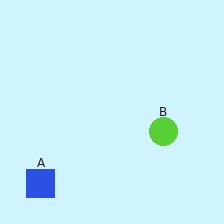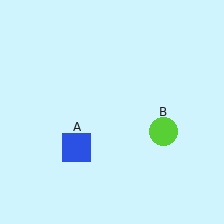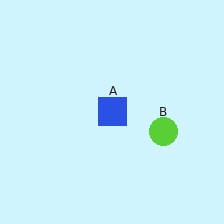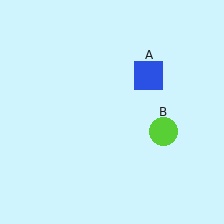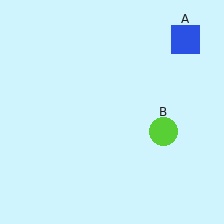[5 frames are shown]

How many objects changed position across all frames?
1 object changed position: blue square (object A).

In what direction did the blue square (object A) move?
The blue square (object A) moved up and to the right.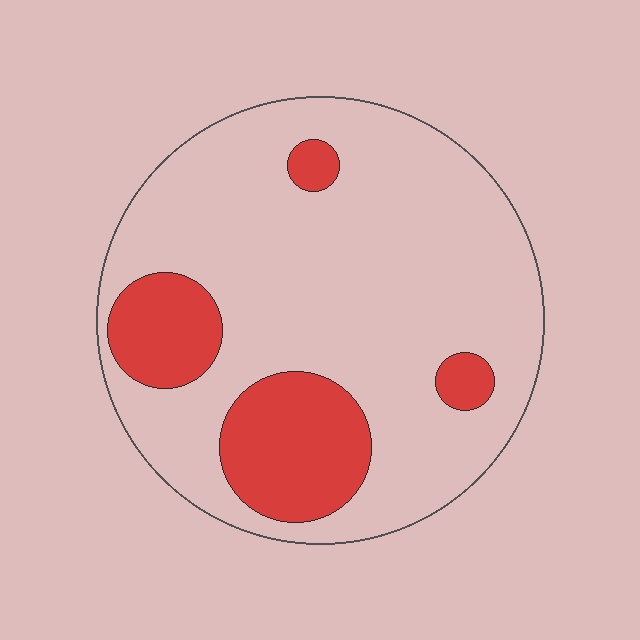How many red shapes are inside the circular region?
4.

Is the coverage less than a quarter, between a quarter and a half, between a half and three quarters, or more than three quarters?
Less than a quarter.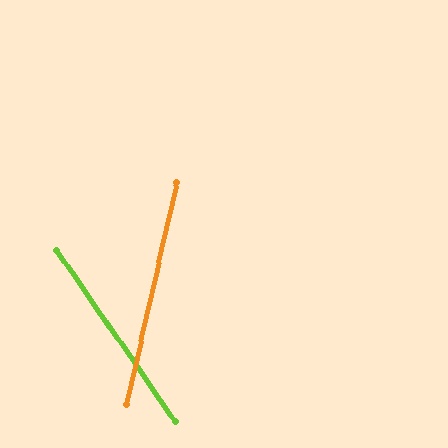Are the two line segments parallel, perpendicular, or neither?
Neither parallel nor perpendicular — they differ by about 47°.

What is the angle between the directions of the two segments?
Approximately 47 degrees.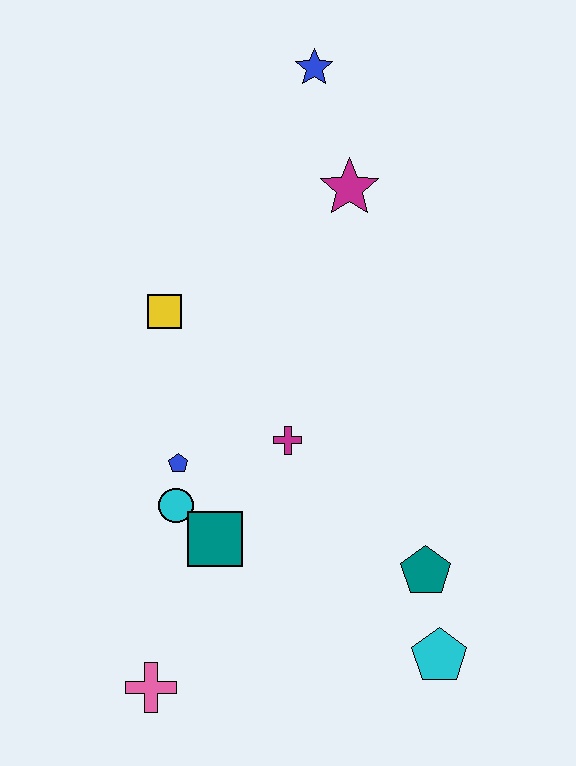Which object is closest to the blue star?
The magenta star is closest to the blue star.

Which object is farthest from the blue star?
The pink cross is farthest from the blue star.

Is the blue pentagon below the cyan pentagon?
No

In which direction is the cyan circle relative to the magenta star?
The cyan circle is below the magenta star.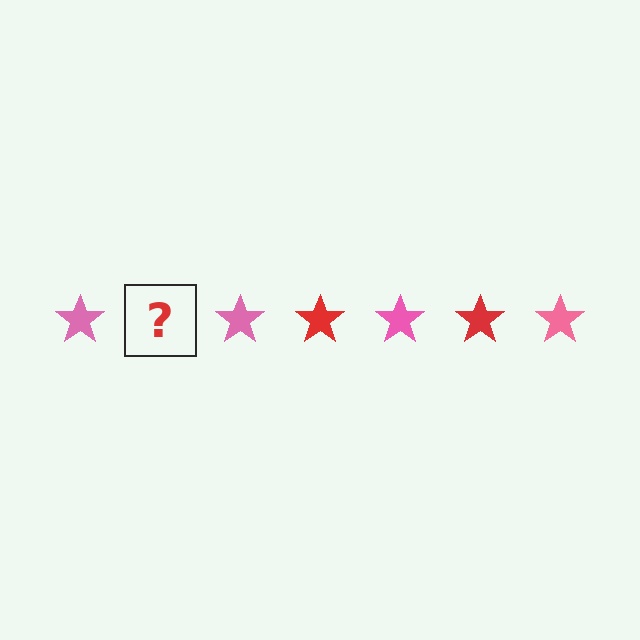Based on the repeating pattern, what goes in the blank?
The blank should be a red star.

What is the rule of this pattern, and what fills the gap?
The rule is that the pattern cycles through pink, red stars. The gap should be filled with a red star.